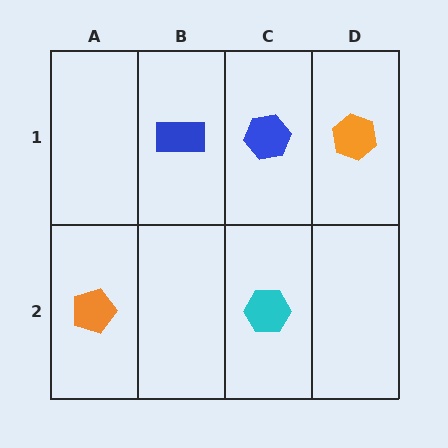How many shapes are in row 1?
3 shapes.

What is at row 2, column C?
A cyan hexagon.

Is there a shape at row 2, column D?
No, that cell is empty.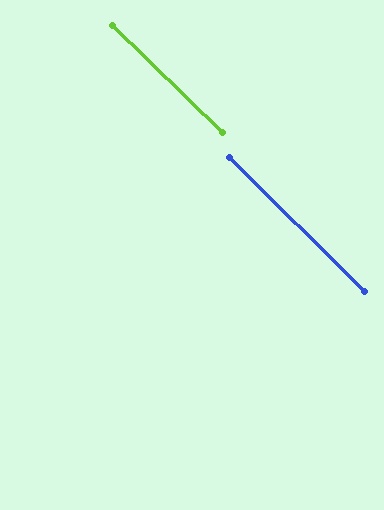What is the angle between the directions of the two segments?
Approximately 1 degree.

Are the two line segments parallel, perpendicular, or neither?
Parallel — their directions differ by only 0.8°.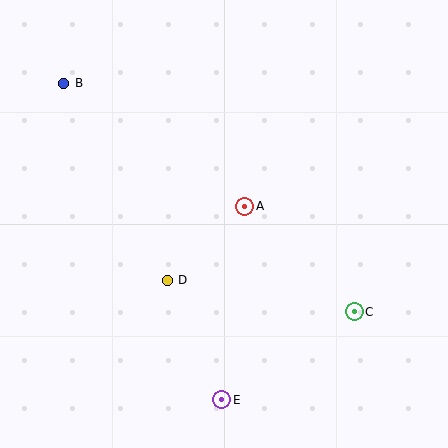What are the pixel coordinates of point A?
Point A is at (245, 206).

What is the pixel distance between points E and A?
The distance between E and A is 195 pixels.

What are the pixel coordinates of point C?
Point C is at (354, 312).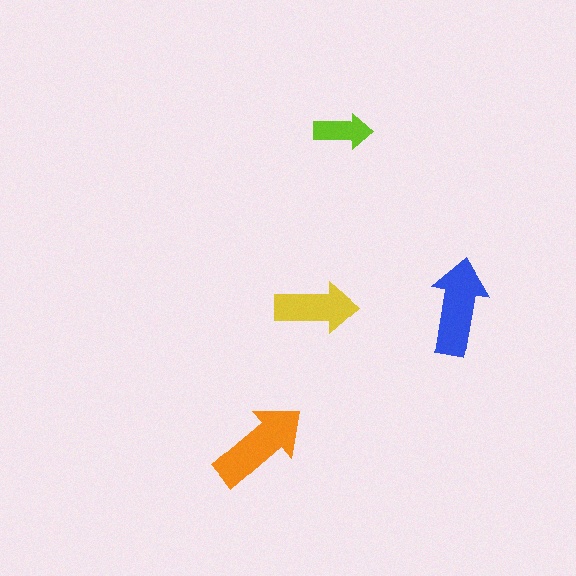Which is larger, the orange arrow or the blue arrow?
The orange one.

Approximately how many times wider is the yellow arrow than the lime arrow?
About 1.5 times wider.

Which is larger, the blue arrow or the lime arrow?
The blue one.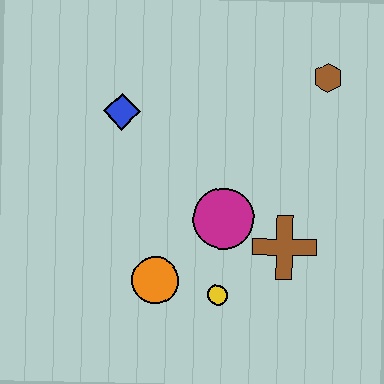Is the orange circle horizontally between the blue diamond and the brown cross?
Yes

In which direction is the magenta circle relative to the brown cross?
The magenta circle is to the left of the brown cross.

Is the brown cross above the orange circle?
Yes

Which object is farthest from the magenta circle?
The brown hexagon is farthest from the magenta circle.